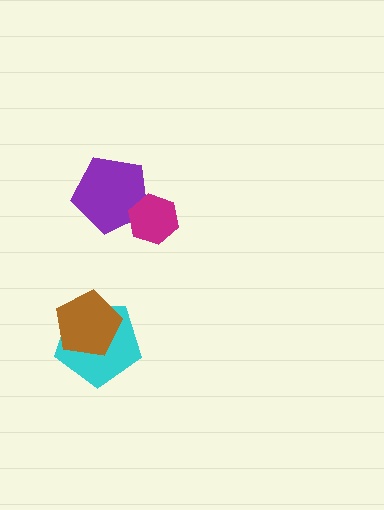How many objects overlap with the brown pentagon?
1 object overlaps with the brown pentagon.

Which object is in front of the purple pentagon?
The magenta hexagon is in front of the purple pentagon.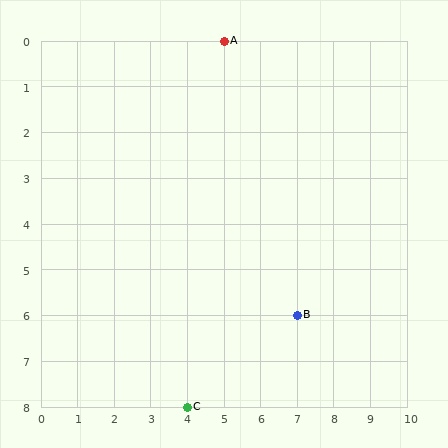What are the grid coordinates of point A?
Point A is at grid coordinates (5, 0).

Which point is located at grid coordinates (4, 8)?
Point C is at (4, 8).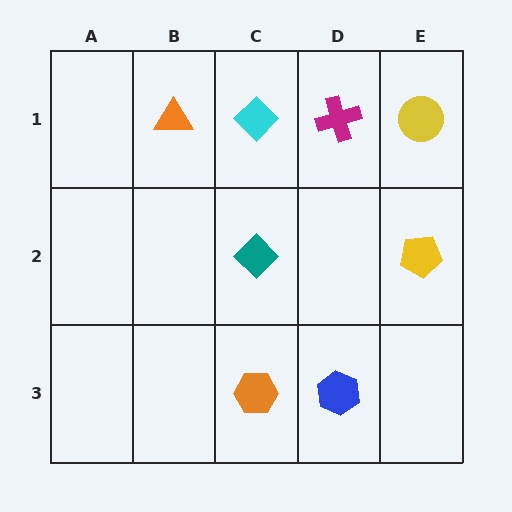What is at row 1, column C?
A cyan diamond.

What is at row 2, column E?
A yellow pentagon.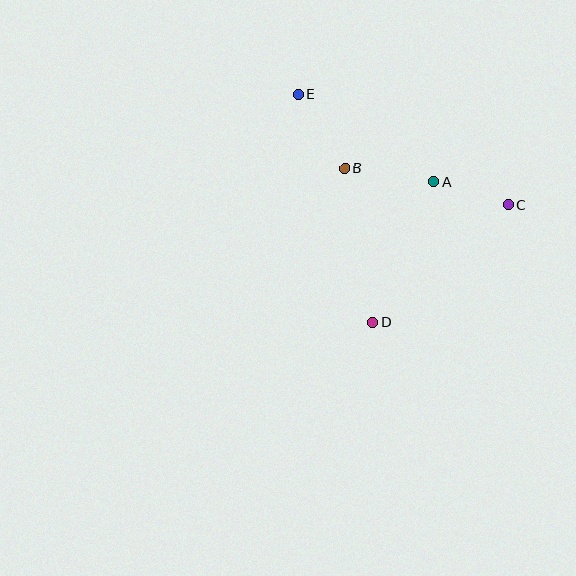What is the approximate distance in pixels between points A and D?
The distance between A and D is approximately 154 pixels.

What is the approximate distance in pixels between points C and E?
The distance between C and E is approximately 237 pixels.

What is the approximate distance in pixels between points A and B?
The distance between A and B is approximately 90 pixels.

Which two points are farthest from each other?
Points D and E are farthest from each other.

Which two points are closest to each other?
Points A and C are closest to each other.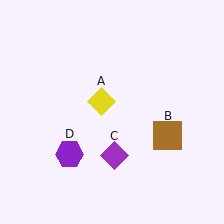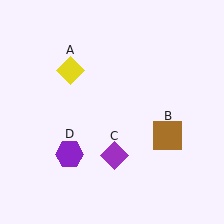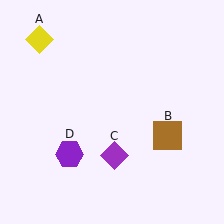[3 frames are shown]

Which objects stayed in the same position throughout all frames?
Brown square (object B) and purple diamond (object C) and purple hexagon (object D) remained stationary.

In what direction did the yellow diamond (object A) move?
The yellow diamond (object A) moved up and to the left.